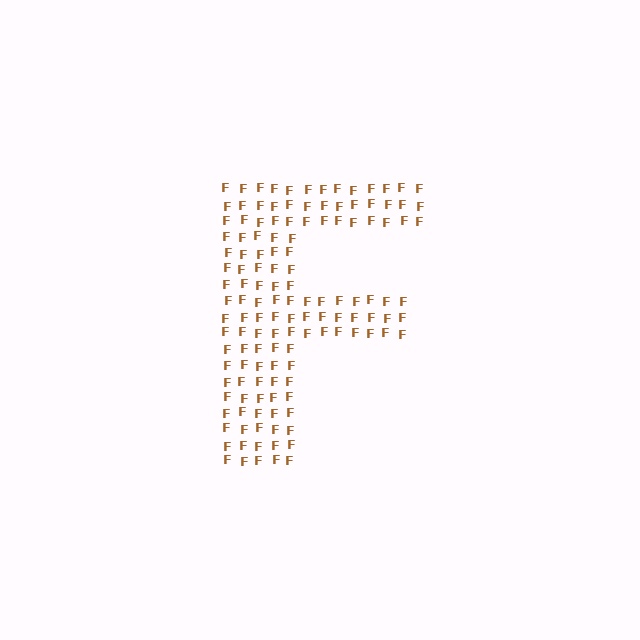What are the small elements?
The small elements are letter F's.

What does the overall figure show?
The overall figure shows the letter F.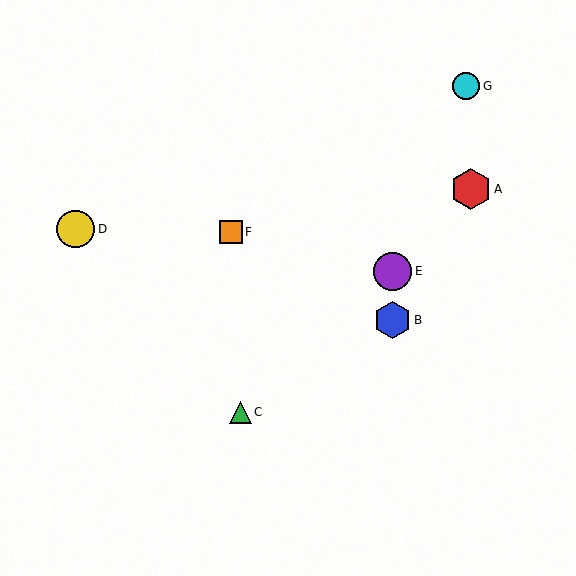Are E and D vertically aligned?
No, E is at x≈393 and D is at x≈76.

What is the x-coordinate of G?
Object G is at x≈466.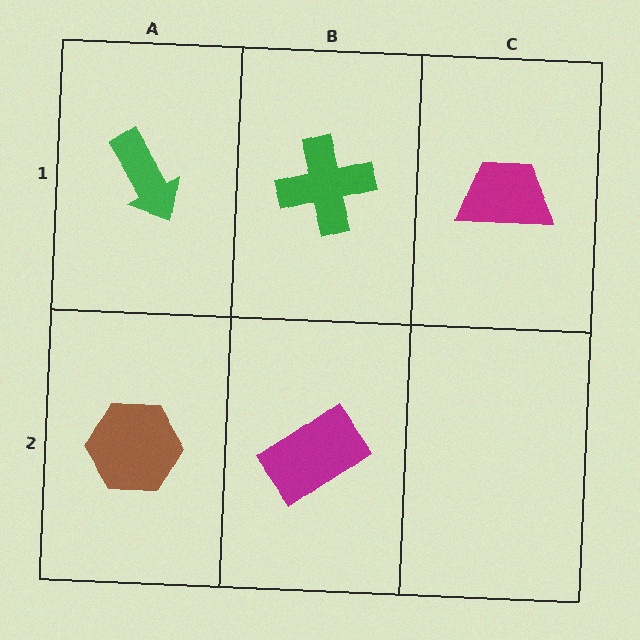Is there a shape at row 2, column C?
No, that cell is empty.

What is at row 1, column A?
A green arrow.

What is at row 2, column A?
A brown hexagon.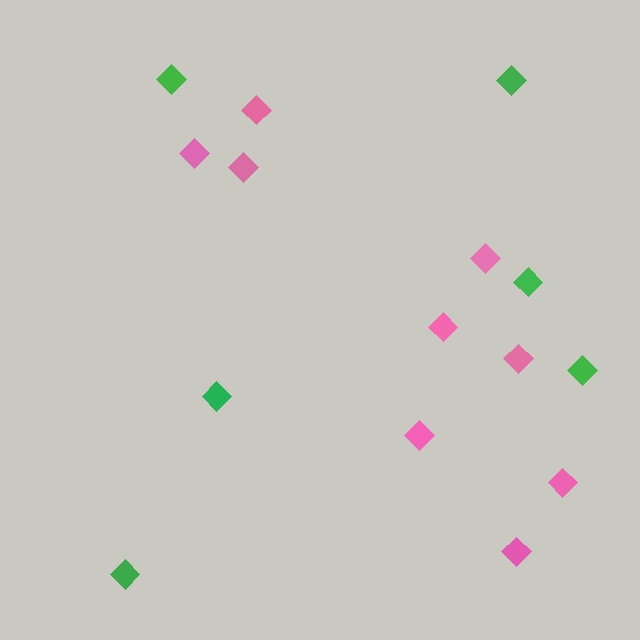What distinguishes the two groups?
There are 2 groups: one group of green diamonds (6) and one group of pink diamonds (9).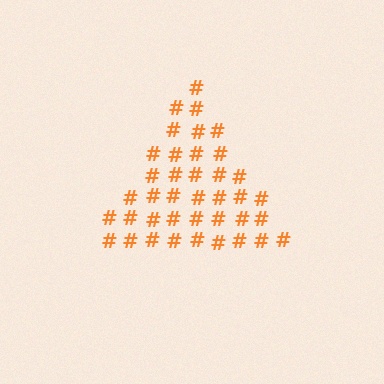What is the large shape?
The large shape is a triangle.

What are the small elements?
The small elements are hash symbols.